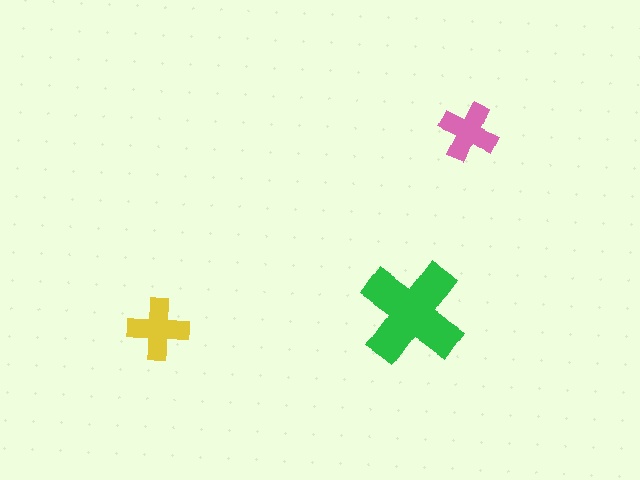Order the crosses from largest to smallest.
the green one, the yellow one, the pink one.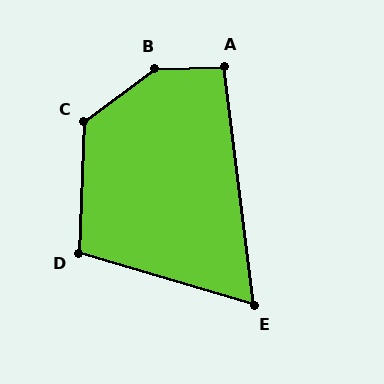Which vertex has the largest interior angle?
B, at approximately 144 degrees.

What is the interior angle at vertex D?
Approximately 104 degrees (obtuse).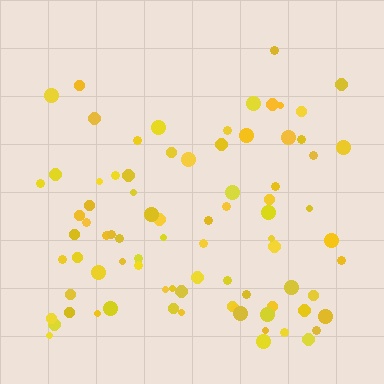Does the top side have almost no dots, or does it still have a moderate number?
Still a moderate number, just noticeably fewer than the bottom.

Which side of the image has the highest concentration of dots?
The bottom.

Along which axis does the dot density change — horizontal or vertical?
Vertical.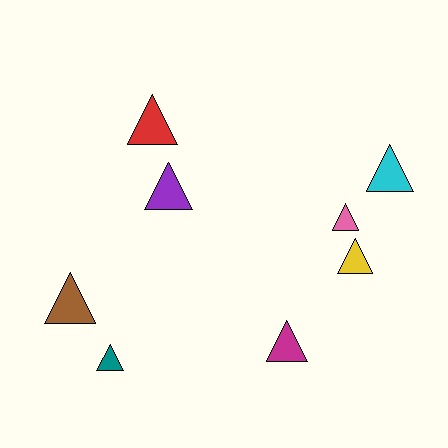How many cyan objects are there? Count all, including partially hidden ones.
There is 1 cyan object.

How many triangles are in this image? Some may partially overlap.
There are 8 triangles.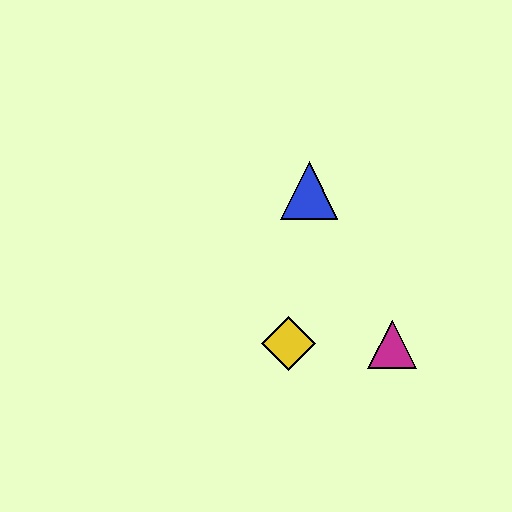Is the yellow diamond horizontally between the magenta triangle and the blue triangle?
No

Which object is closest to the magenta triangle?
The yellow diamond is closest to the magenta triangle.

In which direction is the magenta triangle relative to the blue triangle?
The magenta triangle is below the blue triangle.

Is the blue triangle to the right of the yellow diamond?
Yes